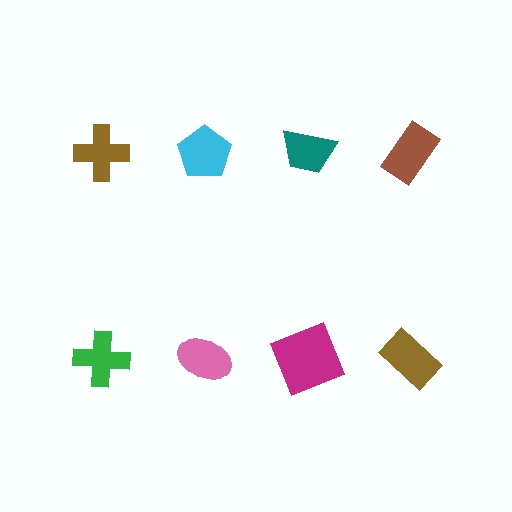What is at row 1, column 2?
A cyan pentagon.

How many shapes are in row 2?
4 shapes.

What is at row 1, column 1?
A brown cross.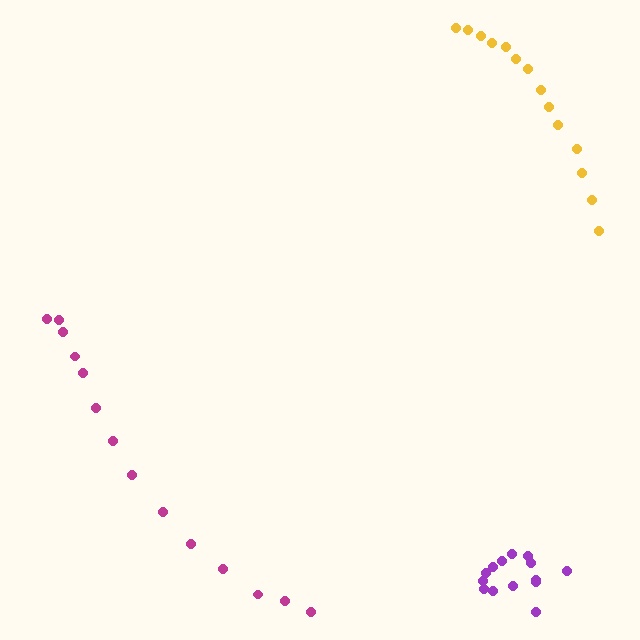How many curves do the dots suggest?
There are 3 distinct paths.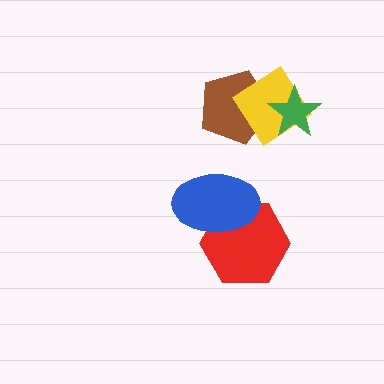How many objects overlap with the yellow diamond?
2 objects overlap with the yellow diamond.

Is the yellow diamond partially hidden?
Yes, it is partially covered by another shape.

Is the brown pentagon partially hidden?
Yes, it is partially covered by another shape.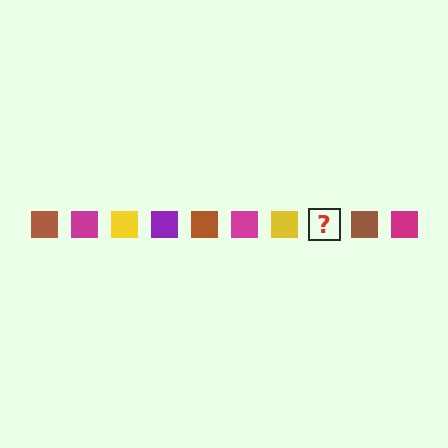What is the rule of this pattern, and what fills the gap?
The rule is that the pattern cycles through brown, magenta, yellow, purple squares. The gap should be filled with a purple square.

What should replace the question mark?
The question mark should be replaced with a purple square.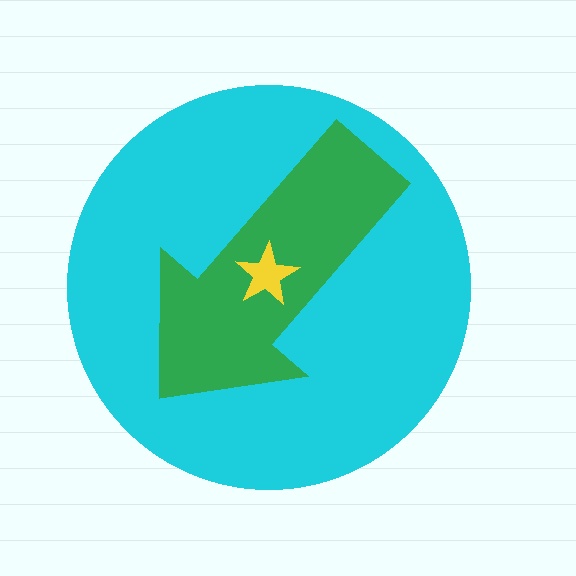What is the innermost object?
The yellow star.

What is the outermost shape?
The cyan circle.